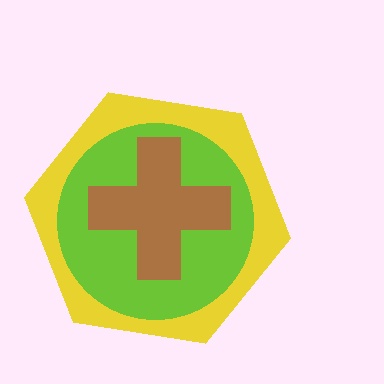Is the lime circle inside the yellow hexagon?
Yes.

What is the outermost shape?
The yellow hexagon.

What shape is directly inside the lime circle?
The brown cross.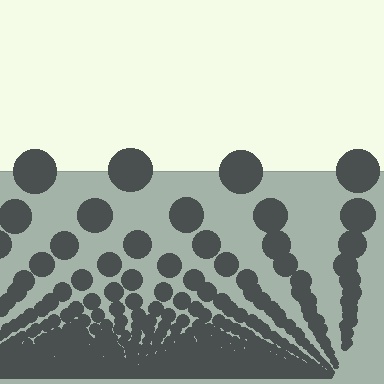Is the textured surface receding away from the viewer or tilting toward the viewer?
The surface appears to tilt toward the viewer. Texture elements get larger and sparser toward the top.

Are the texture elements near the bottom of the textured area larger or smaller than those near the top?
Smaller. The gradient is inverted — elements near the bottom are smaller and denser.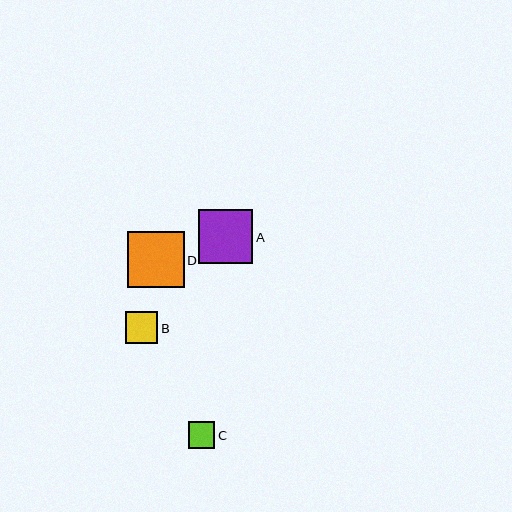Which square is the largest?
Square D is the largest with a size of approximately 57 pixels.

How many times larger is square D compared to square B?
Square D is approximately 1.7 times the size of square B.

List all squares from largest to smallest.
From largest to smallest: D, A, B, C.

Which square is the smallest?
Square C is the smallest with a size of approximately 26 pixels.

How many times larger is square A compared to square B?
Square A is approximately 1.7 times the size of square B.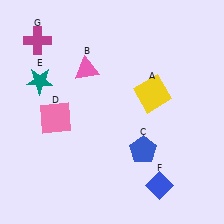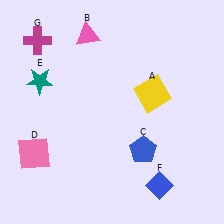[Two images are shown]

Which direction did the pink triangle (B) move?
The pink triangle (B) moved up.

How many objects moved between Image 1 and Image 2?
2 objects moved between the two images.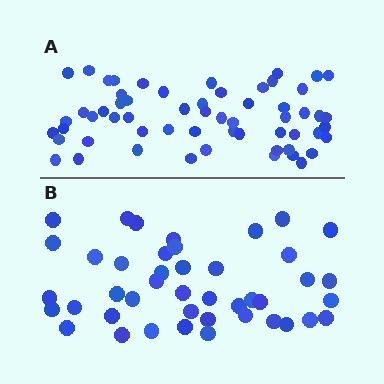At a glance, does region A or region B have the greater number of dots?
Region A (the top region) has more dots.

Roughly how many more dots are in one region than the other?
Region A has approximately 15 more dots than region B.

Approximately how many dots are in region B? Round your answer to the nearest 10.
About 40 dots. (The exact count is 43, which rounds to 40.)